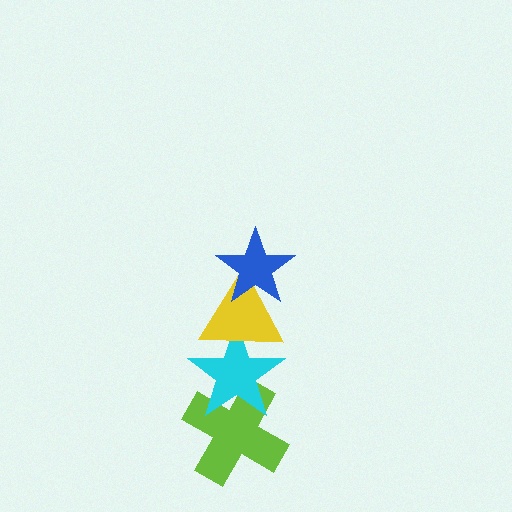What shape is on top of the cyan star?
The yellow triangle is on top of the cyan star.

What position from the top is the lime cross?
The lime cross is 4th from the top.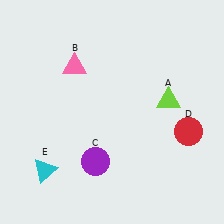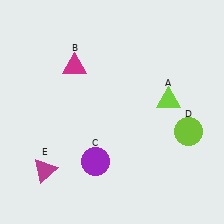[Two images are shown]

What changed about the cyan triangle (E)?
In Image 1, E is cyan. In Image 2, it changed to magenta.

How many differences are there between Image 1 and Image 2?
There are 3 differences between the two images.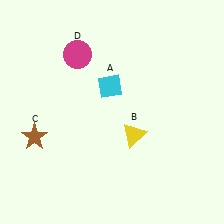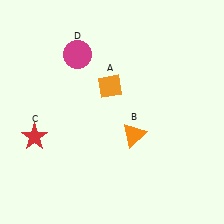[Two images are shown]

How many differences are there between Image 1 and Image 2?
There are 3 differences between the two images.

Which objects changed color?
A changed from cyan to orange. B changed from yellow to orange. C changed from brown to red.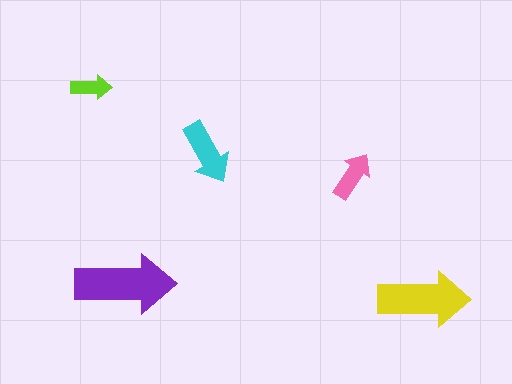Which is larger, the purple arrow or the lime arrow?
The purple one.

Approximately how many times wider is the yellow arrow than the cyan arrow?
About 1.5 times wider.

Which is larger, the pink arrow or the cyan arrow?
The cyan one.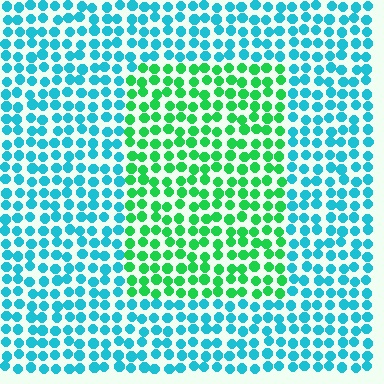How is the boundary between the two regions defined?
The boundary is defined purely by a slight shift in hue (about 51 degrees). Spacing, size, and orientation are identical on both sides.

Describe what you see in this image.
The image is filled with small cyan elements in a uniform arrangement. A rectangle-shaped region is visible where the elements are tinted to a slightly different hue, forming a subtle color boundary.